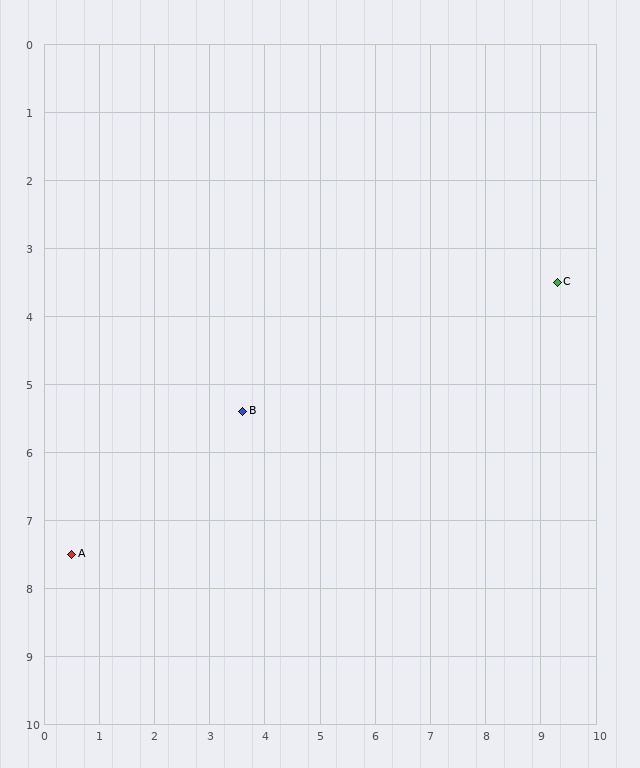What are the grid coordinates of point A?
Point A is at approximately (0.5, 7.5).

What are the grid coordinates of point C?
Point C is at approximately (9.3, 3.5).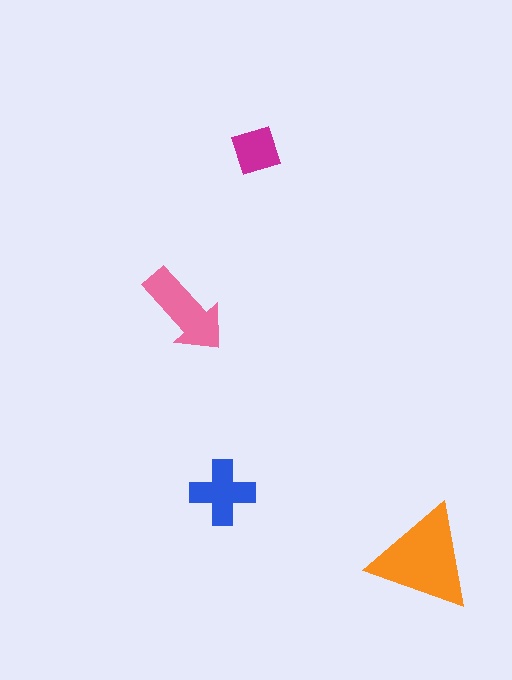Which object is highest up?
The magenta diamond is topmost.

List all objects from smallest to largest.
The magenta diamond, the blue cross, the pink arrow, the orange triangle.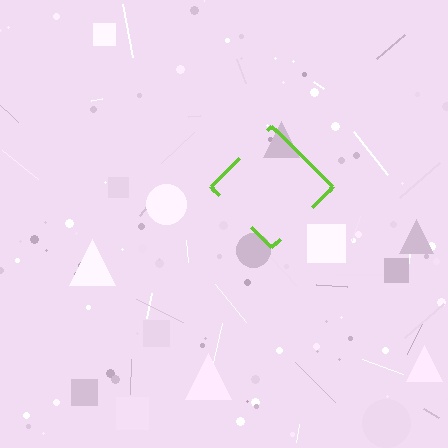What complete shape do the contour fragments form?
The contour fragments form a diamond.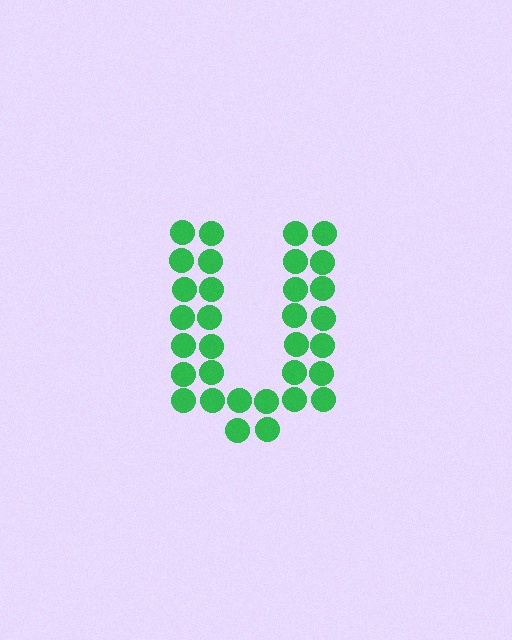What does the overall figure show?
The overall figure shows the letter U.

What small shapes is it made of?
It is made of small circles.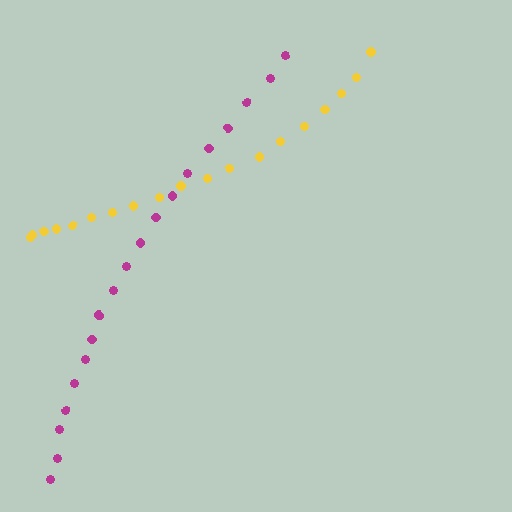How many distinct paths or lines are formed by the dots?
There are 2 distinct paths.